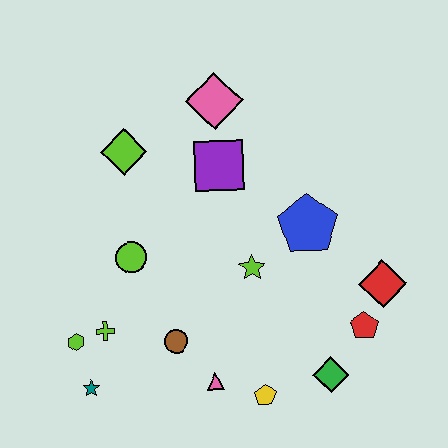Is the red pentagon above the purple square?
No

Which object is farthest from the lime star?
The teal star is farthest from the lime star.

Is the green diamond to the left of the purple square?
No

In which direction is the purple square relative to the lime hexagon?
The purple square is above the lime hexagon.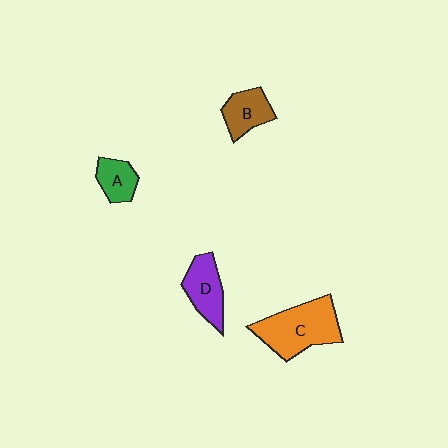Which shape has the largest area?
Shape C (orange).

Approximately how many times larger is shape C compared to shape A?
Approximately 2.4 times.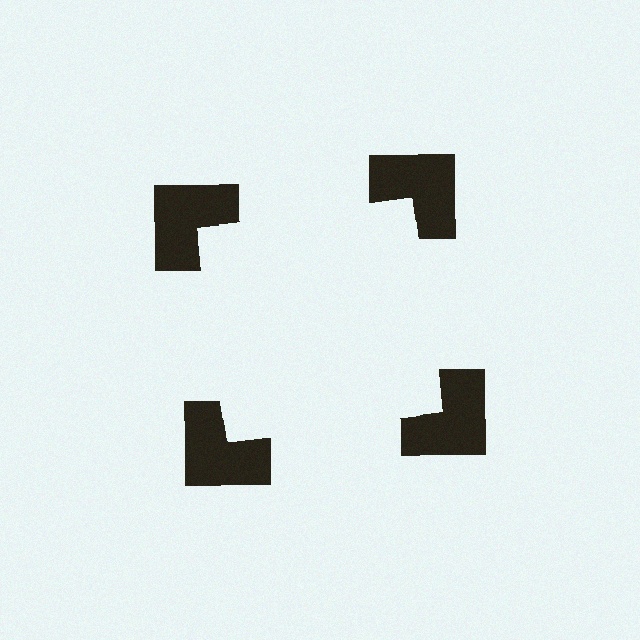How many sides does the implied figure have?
4 sides.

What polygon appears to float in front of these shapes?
An illusory square — its edges are inferred from the aligned wedge cuts in the notched squares, not physically drawn.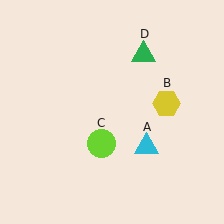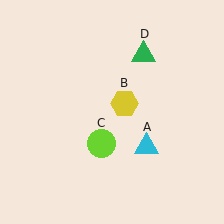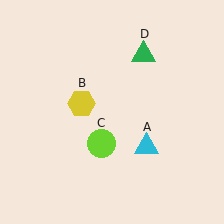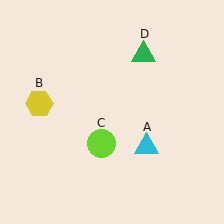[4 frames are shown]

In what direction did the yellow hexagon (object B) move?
The yellow hexagon (object B) moved left.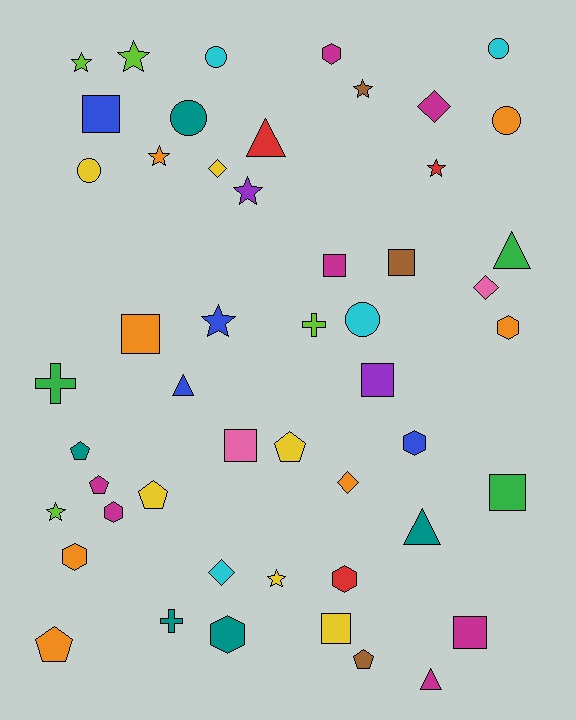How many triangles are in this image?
There are 5 triangles.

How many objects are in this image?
There are 50 objects.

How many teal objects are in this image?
There are 5 teal objects.